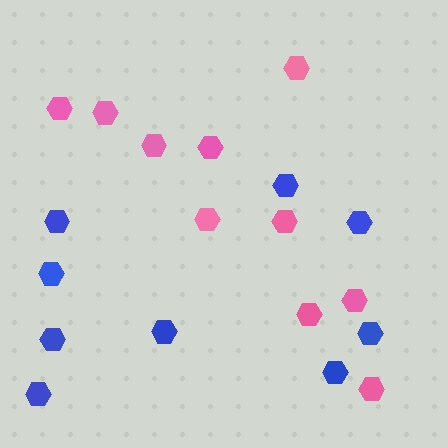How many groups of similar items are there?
There are 2 groups: one group of pink hexagons (10) and one group of blue hexagons (9).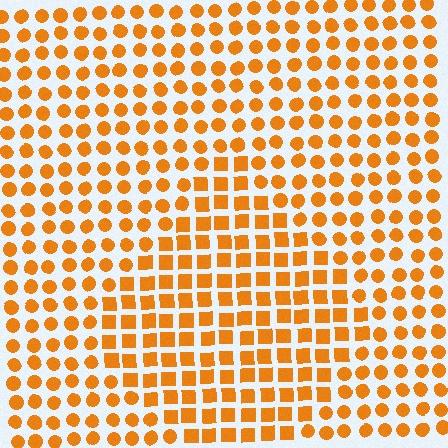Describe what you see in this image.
The image is filled with small orange elements arranged in a uniform grid. A diamond-shaped region contains squares, while the surrounding area contains circles. The boundary is defined purely by the change in element shape.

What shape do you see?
I see a diamond.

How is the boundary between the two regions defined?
The boundary is defined by a change in element shape: squares inside vs. circles outside. All elements share the same color and spacing.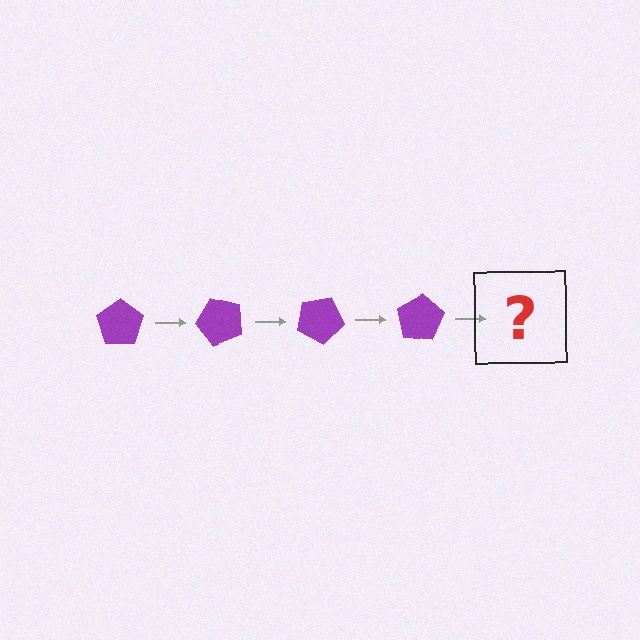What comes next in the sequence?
The next element should be a purple pentagon rotated 200 degrees.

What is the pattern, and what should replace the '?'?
The pattern is that the pentagon rotates 50 degrees each step. The '?' should be a purple pentagon rotated 200 degrees.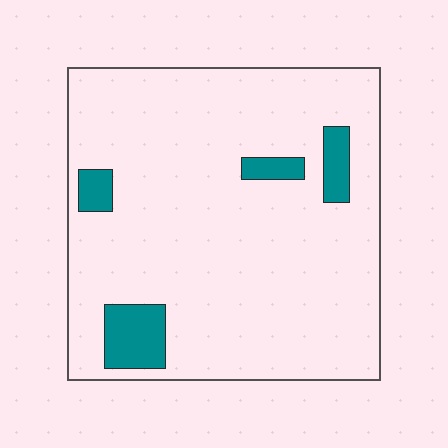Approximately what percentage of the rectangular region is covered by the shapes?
Approximately 10%.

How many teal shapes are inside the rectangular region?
4.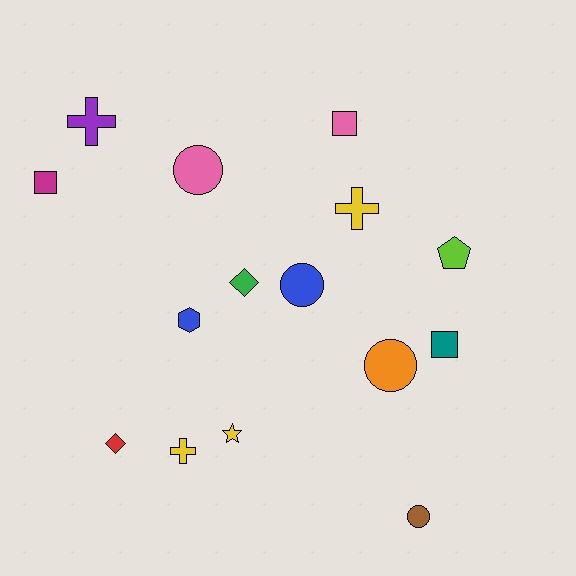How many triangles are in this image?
There are no triangles.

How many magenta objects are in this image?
There is 1 magenta object.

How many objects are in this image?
There are 15 objects.